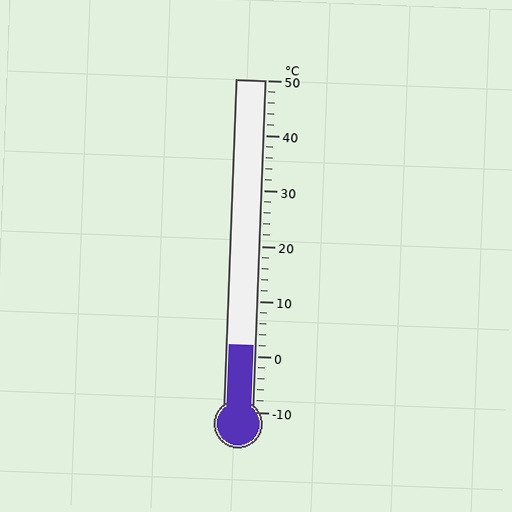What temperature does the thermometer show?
The thermometer shows approximately 2°C.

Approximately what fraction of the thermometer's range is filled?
The thermometer is filled to approximately 20% of its range.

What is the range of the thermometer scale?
The thermometer scale ranges from -10°C to 50°C.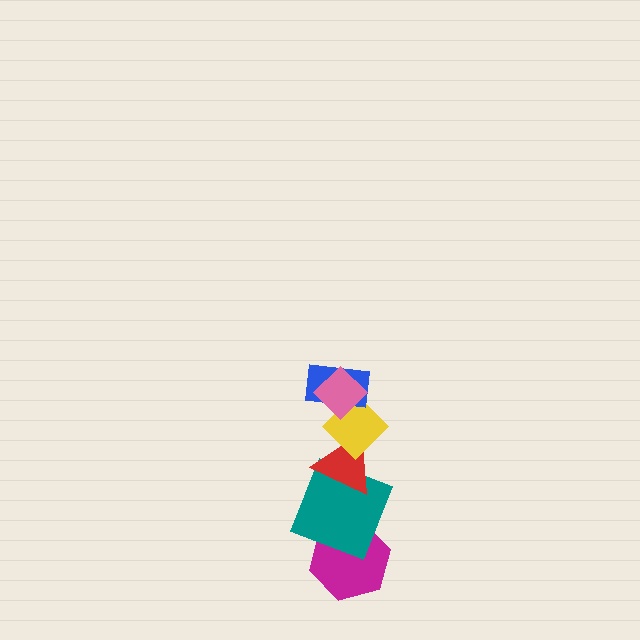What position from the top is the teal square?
The teal square is 5th from the top.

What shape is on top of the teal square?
The red triangle is on top of the teal square.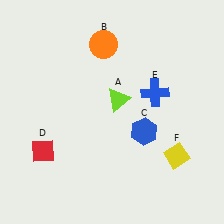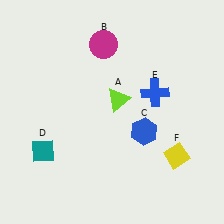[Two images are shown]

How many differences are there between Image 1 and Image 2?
There are 2 differences between the two images.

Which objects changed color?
B changed from orange to magenta. D changed from red to teal.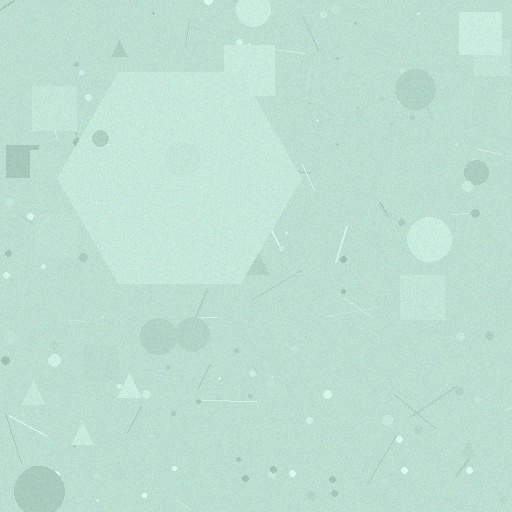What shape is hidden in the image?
A hexagon is hidden in the image.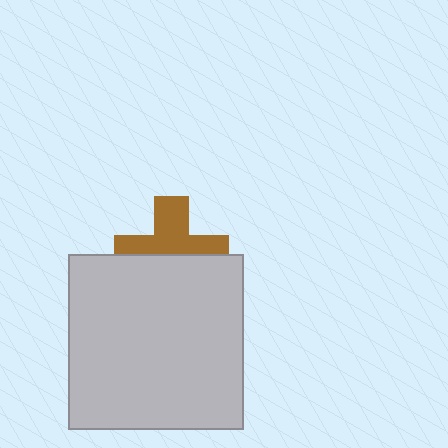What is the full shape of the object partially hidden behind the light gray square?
The partially hidden object is a brown cross.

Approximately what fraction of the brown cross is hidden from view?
Roughly 49% of the brown cross is hidden behind the light gray square.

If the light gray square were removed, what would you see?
You would see the complete brown cross.